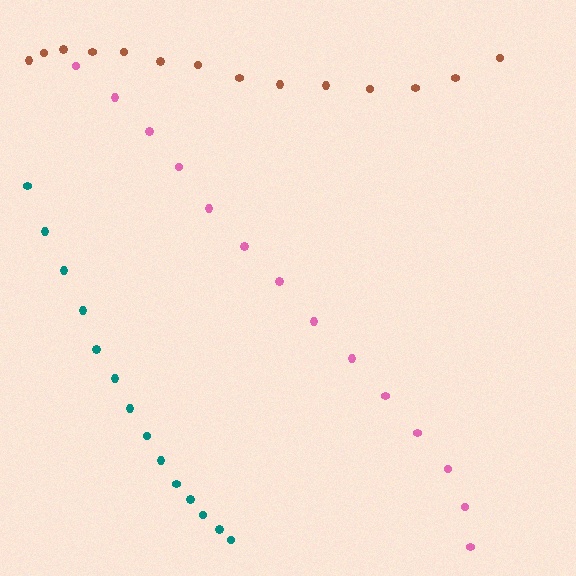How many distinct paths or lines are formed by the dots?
There are 3 distinct paths.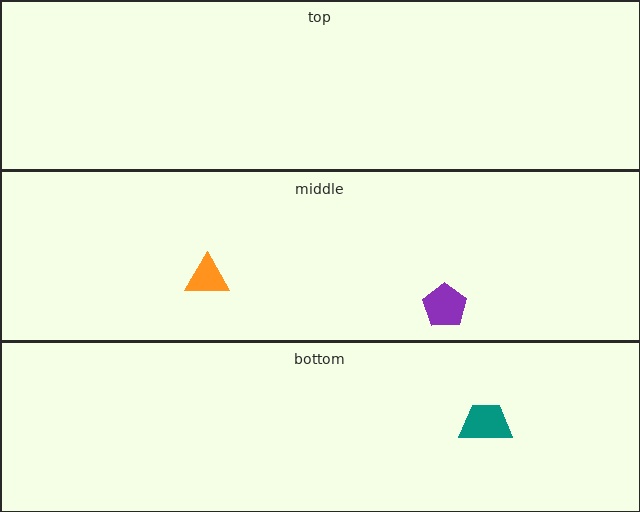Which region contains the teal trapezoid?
The bottom region.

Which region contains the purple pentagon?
The middle region.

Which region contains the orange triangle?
The middle region.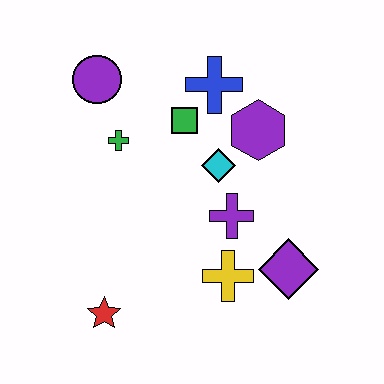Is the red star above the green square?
No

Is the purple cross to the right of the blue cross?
Yes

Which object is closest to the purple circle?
The green cross is closest to the purple circle.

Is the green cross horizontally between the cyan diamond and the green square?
No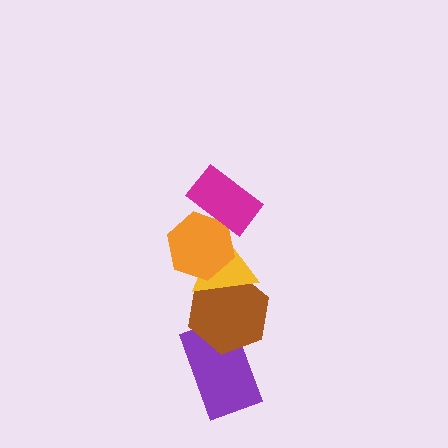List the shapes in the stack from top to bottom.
From top to bottom: the magenta rectangle, the orange hexagon, the yellow triangle, the brown hexagon, the purple rectangle.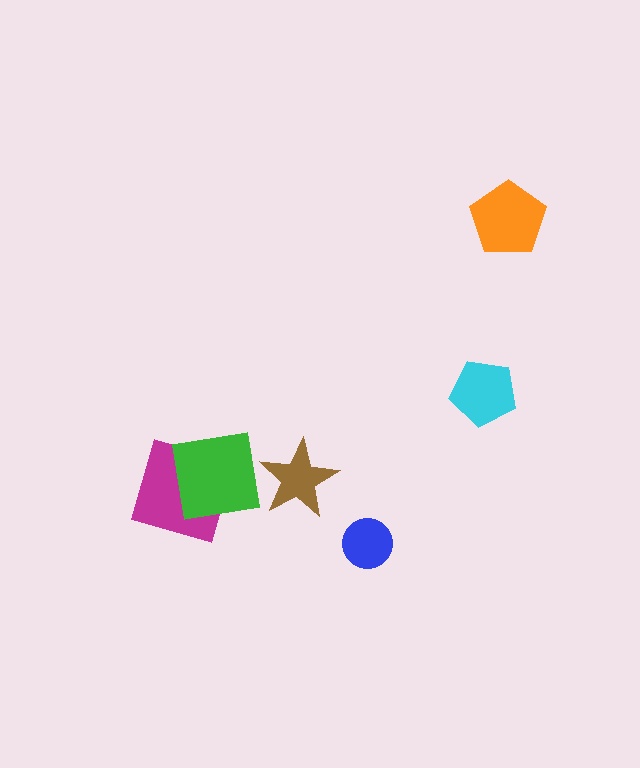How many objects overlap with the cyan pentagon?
0 objects overlap with the cyan pentagon.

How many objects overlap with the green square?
1 object overlaps with the green square.